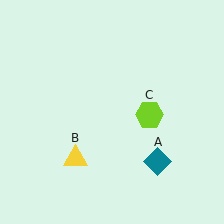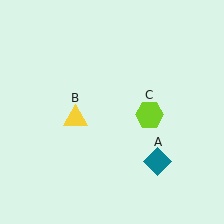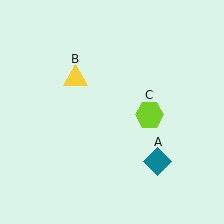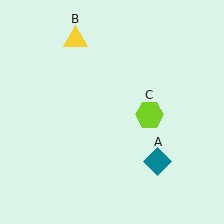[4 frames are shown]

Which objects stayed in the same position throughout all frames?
Teal diamond (object A) and lime hexagon (object C) remained stationary.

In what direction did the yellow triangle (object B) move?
The yellow triangle (object B) moved up.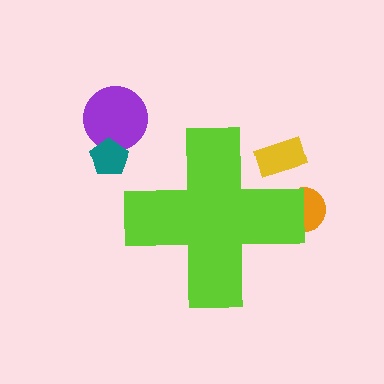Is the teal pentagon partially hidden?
No, the teal pentagon is fully visible.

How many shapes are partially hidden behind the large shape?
2 shapes are partially hidden.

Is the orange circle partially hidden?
Yes, the orange circle is partially hidden behind the lime cross.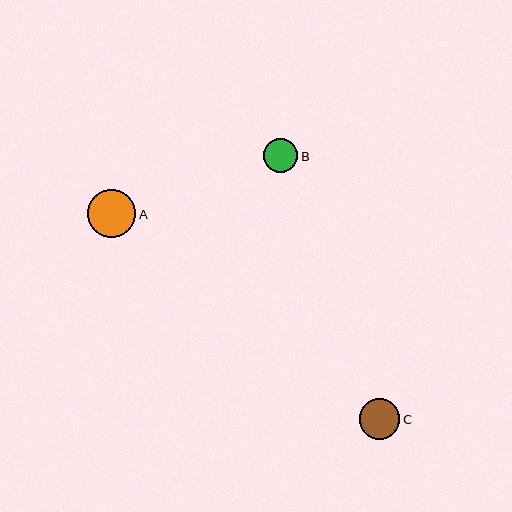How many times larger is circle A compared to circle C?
Circle A is approximately 1.2 times the size of circle C.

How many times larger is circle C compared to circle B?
Circle C is approximately 1.2 times the size of circle B.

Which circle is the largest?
Circle A is the largest with a size of approximately 48 pixels.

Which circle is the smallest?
Circle B is the smallest with a size of approximately 34 pixels.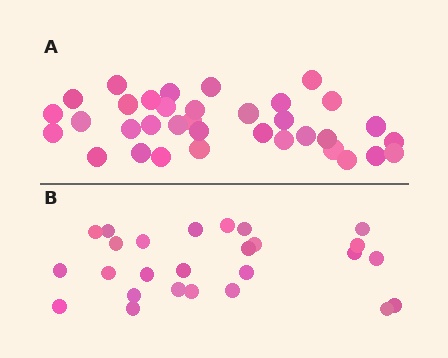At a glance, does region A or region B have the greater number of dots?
Region A (the top region) has more dots.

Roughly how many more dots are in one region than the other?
Region A has roughly 8 or so more dots than region B.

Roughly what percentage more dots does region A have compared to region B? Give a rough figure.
About 35% more.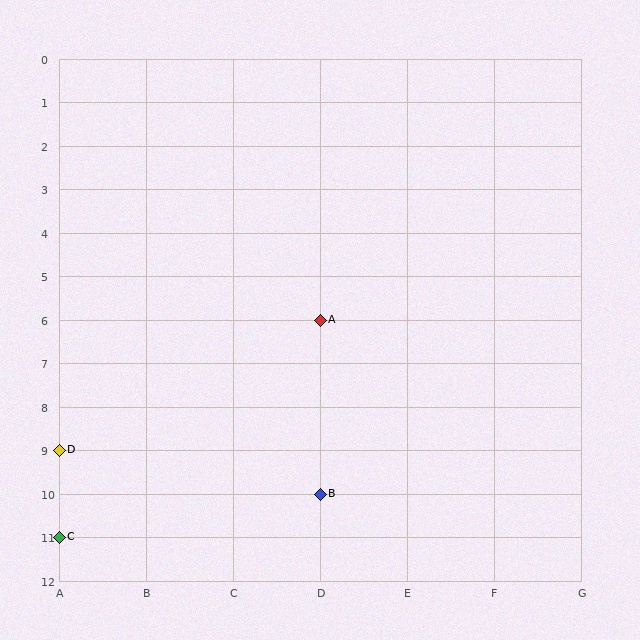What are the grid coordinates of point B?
Point B is at grid coordinates (D, 10).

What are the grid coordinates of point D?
Point D is at grid coordinates (A, 9).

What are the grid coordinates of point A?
Point A is at grid coordinates (D, 6).